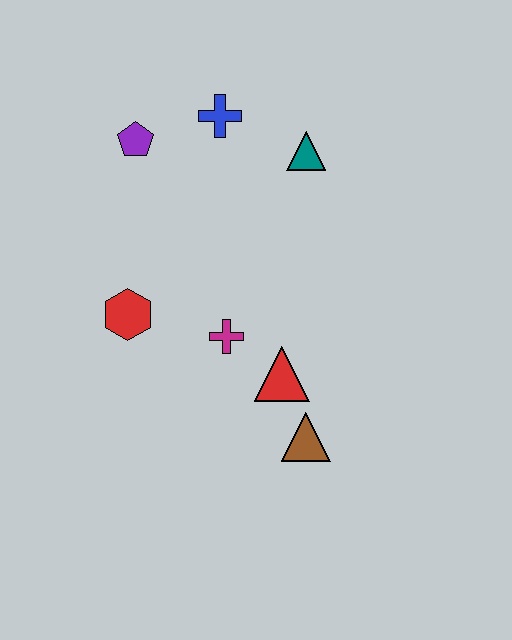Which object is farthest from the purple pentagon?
The brown triangle is farthest from the purple pentagon.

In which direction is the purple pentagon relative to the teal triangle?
The purple pentagon is to the left of the teal triangle.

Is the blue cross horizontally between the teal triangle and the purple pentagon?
Yes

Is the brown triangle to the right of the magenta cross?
Yes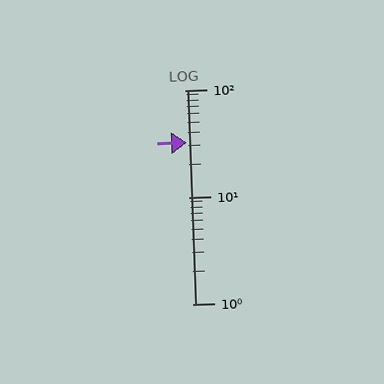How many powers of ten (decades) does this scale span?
The scale spans 2 decades, from 1 to 100.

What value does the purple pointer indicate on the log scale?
The pointer indicates approximately 32.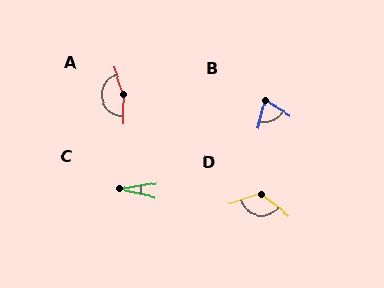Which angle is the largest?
A, at approximately 164 degrees.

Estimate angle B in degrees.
Approximately 72 degrees.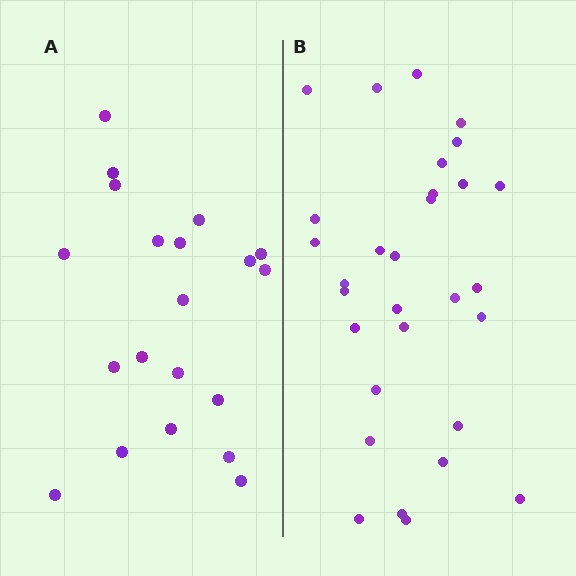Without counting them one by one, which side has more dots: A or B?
Region B (the right region) has more dots.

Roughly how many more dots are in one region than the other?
Region B has roughly 10 or so more dots than region A.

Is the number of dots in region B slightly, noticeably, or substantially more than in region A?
Region B has substantially more. The ratio is roughly 1.5 to 1.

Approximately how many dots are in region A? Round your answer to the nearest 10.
About 20 dots.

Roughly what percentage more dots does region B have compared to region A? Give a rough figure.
About 50% more.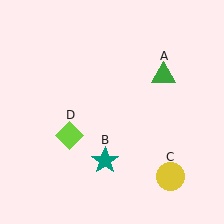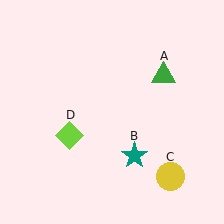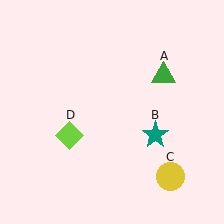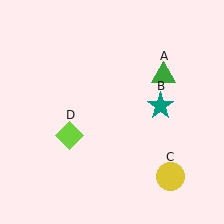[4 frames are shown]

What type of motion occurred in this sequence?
The teal star (object B) rotated counterclockwise around the center of the scene.